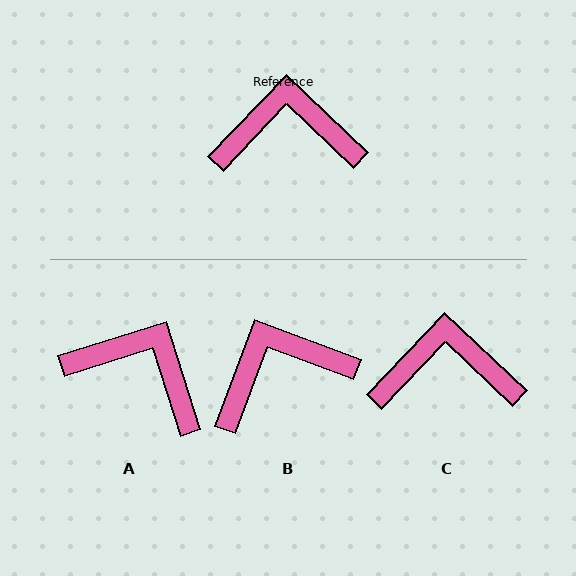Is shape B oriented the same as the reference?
No, it is off by about 23 degrees.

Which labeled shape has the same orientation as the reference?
C.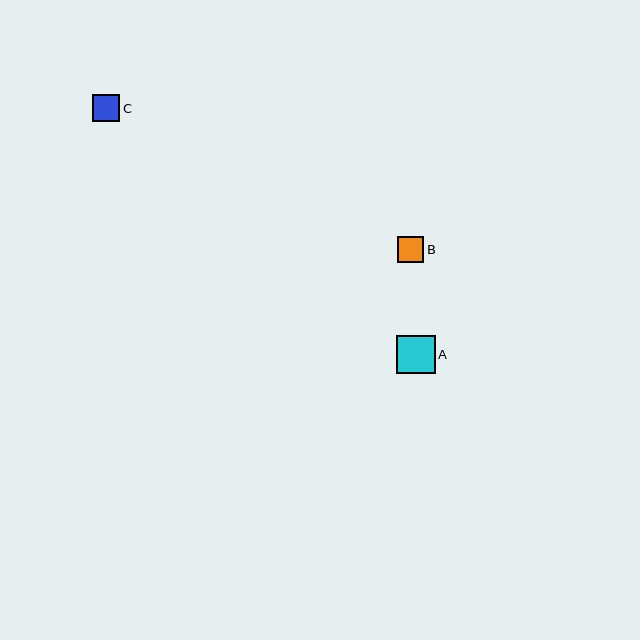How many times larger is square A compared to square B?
Square A is approximately 1.4 times the size of square B.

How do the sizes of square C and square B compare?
Square C and square B are approximately the same size.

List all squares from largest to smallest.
From largest to smallest: A, C, B.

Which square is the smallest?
Square B is the smallest with a size of approximately 27 pixels.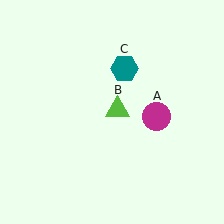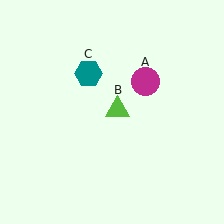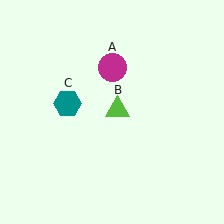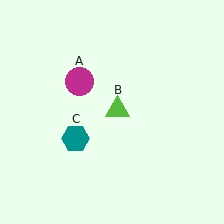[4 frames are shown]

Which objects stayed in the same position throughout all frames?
Lime triangle (object B) remained stationary.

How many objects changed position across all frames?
2 objects changed position: magenta circle (object A), teal hexagon (object C).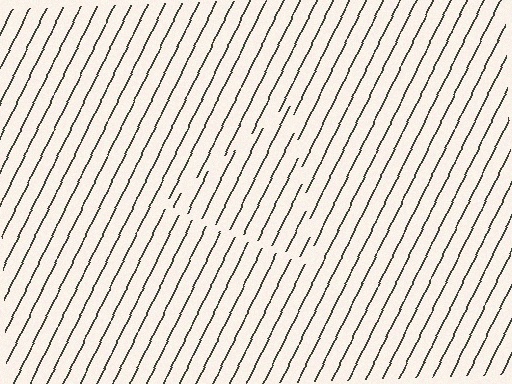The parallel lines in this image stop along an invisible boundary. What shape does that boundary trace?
An illusory triangle. The interior of the shape contains the same grating, shifted by half a period — the contour is defined by the phase discontinuity where line-ends from the inner and outer gratings abut.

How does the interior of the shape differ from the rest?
The interior of the shape contains the same grating, shifted by half a period — the contour is defined by the phase discontinuity where line-ends from the inner and outer gratings abut.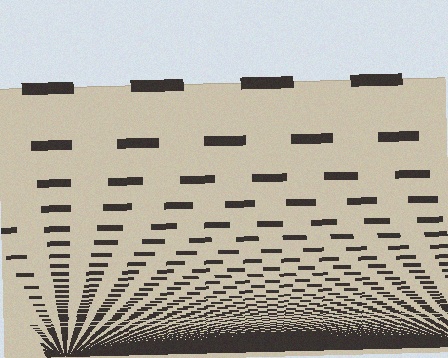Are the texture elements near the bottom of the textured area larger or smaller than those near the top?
Smaller. The gradient is inverted — elements near the bottom are smaller and denser.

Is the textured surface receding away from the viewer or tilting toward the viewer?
The surface appears to tilt toward the viewer. Texture elements get larger and sparser toward the top.